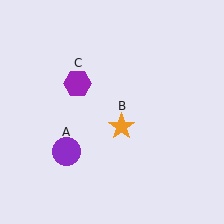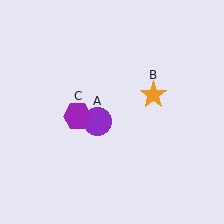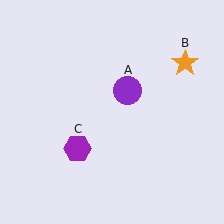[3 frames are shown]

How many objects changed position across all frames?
3 objects changed position: purple circle (object A), orange star (object B), purple hexagon (object C).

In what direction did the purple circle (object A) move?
The purple circle (object A) moved up and to the right.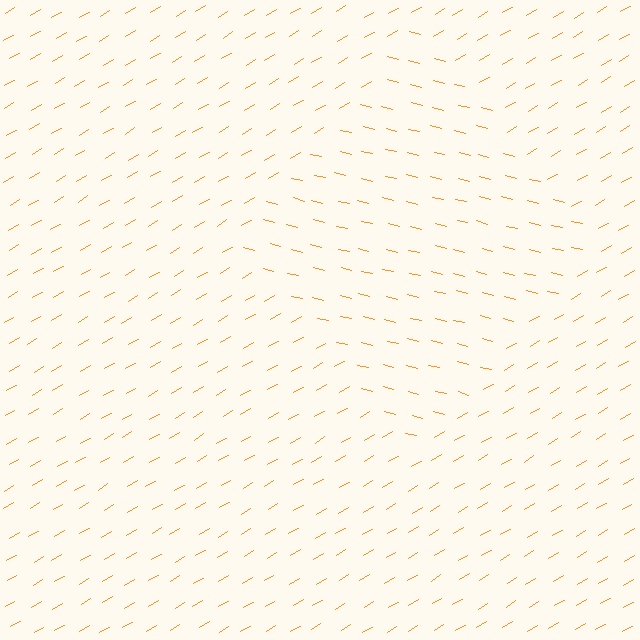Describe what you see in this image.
The image is filled with small orange line segments. A diamond region in the image has lines oriented differently from the surrounding lines, creating a visible texture boundary.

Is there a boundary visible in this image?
Yes, there is a texture boundary formed by a change in line orientation.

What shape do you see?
I see a diamond.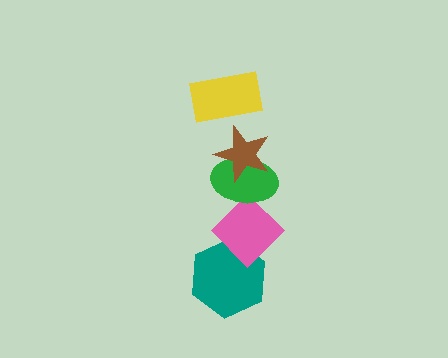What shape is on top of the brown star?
The yellow rectangle is on top of the brown star.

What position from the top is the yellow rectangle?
The yellow rectangle is 1st from the top.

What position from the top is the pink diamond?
The pink diamond is 4th from the top.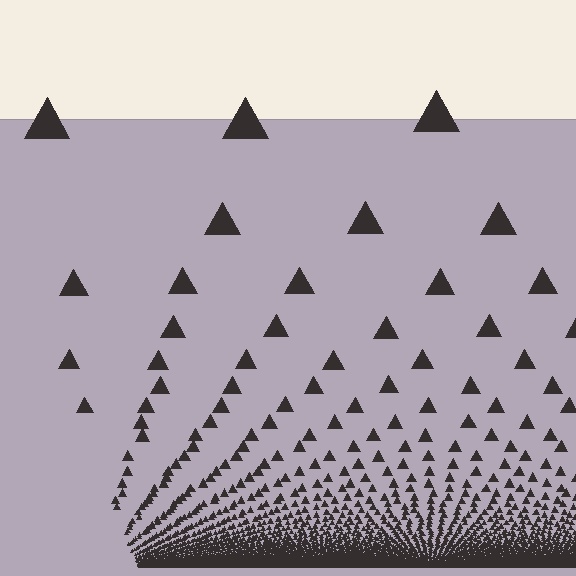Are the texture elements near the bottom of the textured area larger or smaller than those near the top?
Smaller. The gradient is inverted — elements near the bottom are smaller and denser.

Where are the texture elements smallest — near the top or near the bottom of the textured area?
Near the bottom.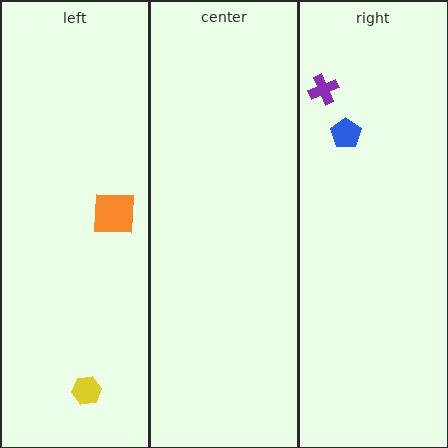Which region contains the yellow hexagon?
The left region.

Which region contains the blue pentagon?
The right region.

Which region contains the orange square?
The left region.